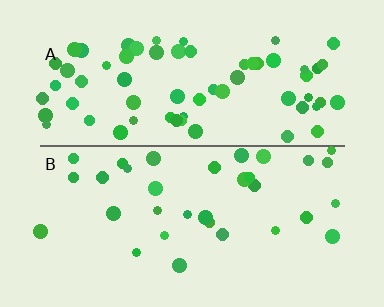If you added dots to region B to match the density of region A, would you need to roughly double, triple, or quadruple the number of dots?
Approximately double.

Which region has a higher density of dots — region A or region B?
A (the top).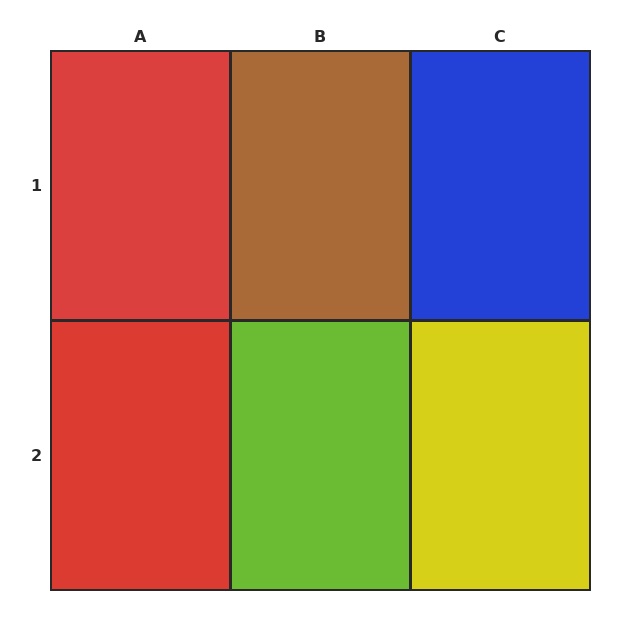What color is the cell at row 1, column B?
Brown.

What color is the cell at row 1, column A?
Red.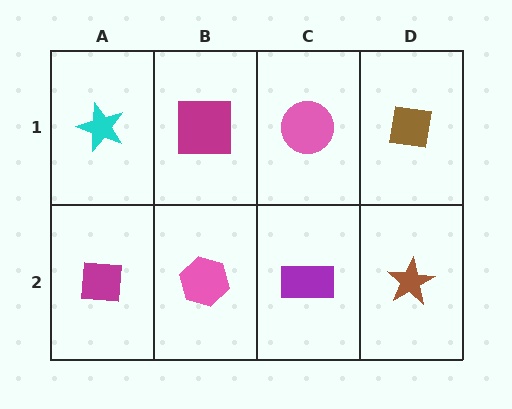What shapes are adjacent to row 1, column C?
A purple rectangle (row 2, column C), a magenta square (row 1, column B), a brown square (row 1, column D).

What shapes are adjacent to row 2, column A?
A cyan star (row 1, column A), a pink hexagon (row 2, column B).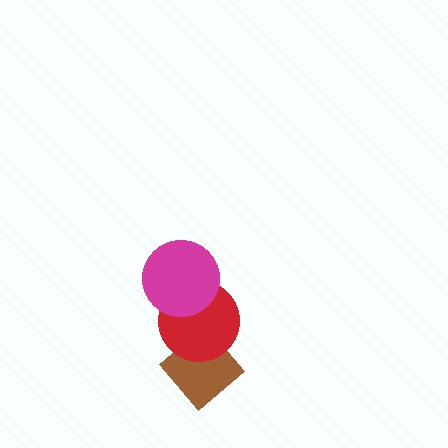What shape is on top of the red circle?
The magenta circle is on top of the red circle.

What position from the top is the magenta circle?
The magenta circle is 1st from the top.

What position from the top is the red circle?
The red circle is 2nd from the top.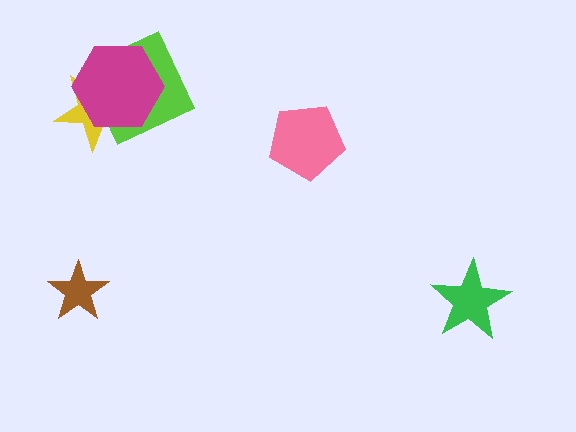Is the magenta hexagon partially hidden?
No, no other shape covers it.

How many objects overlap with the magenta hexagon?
2 objects overlap with the magenta hexagon.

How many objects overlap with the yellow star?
2 objects overlap with the yellow star.